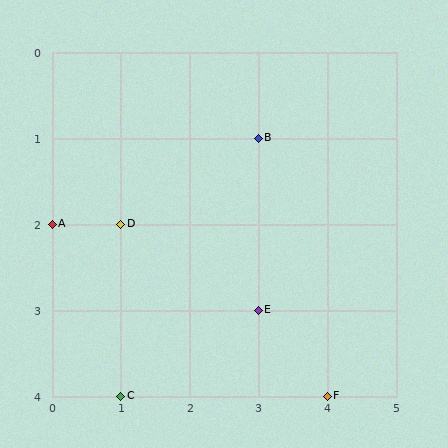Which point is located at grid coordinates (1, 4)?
Point C is at (1, 4).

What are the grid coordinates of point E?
Point E is at grid coordinates (3, 3).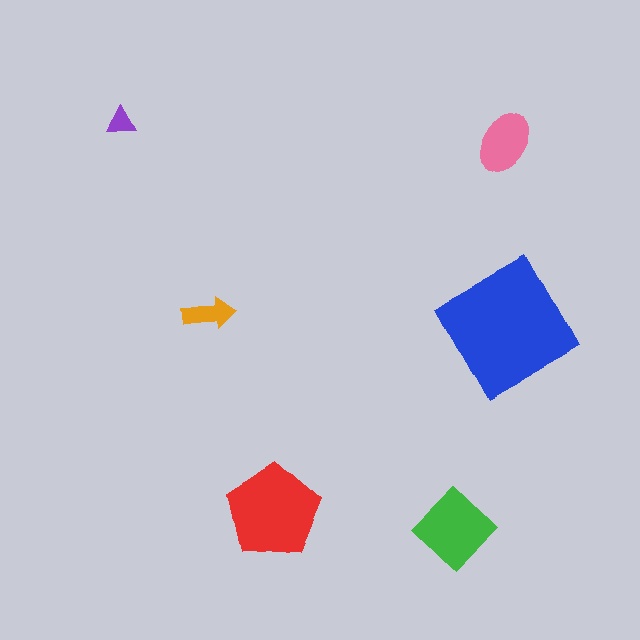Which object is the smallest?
The purple triangle.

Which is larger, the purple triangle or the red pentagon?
The red pentagon.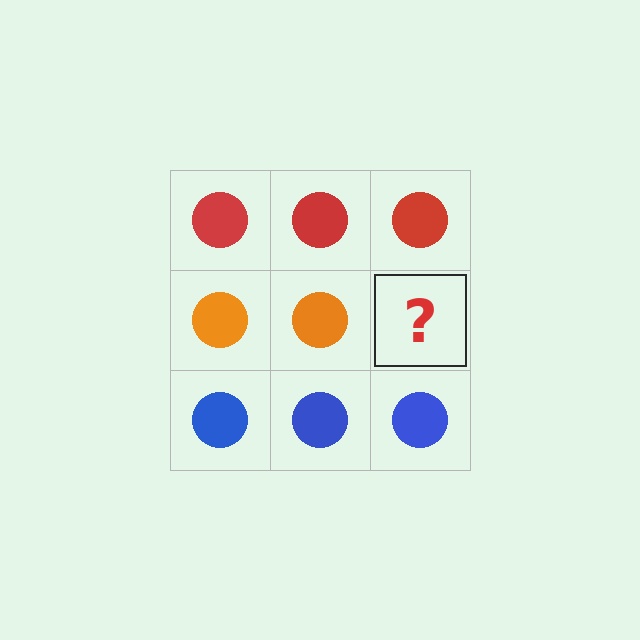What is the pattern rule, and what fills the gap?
The rule is that each row has a consistent color. The gap should be filled with an orange circle.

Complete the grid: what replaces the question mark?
The question mark should be replaced with an orange circle.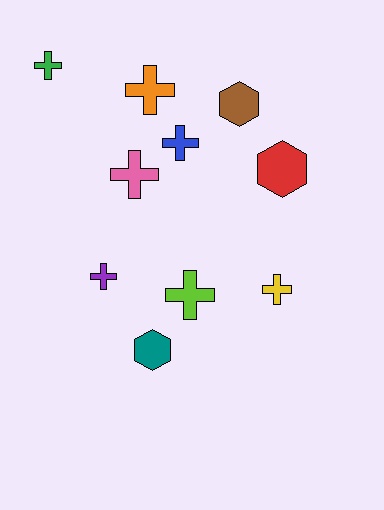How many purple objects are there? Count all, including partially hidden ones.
There is 1 purple object.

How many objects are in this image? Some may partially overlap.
There are 10 objects.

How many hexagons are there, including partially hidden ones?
There are 3 hexagons.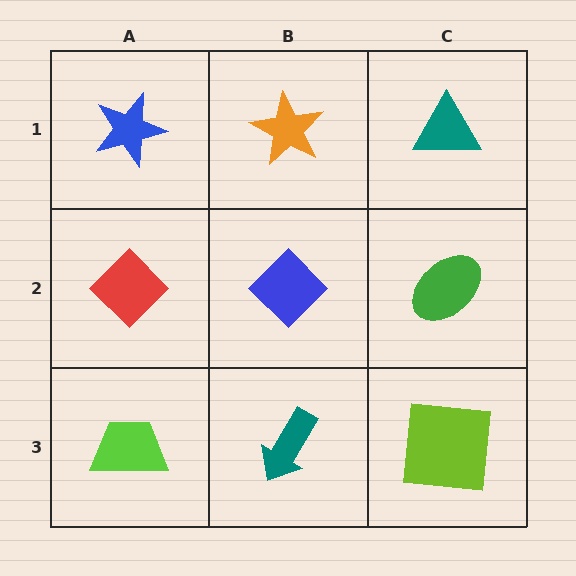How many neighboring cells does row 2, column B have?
4.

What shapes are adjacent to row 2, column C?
A teal triangle (row 1, column C), a lime square (row 3, column C), a blue diamond (row 2, column B).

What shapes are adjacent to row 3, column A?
A red diamond (row 2, column A), a teal arrow (row 3, column B).